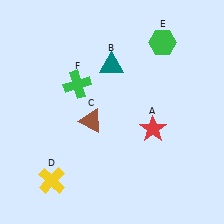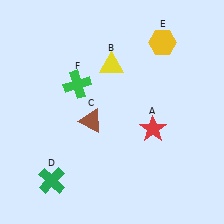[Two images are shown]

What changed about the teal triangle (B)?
In Image 1, B is teal. In Image 2, it changed to yellow.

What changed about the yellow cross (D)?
In Image 1, D is yellow. In Image 2, it changed to green.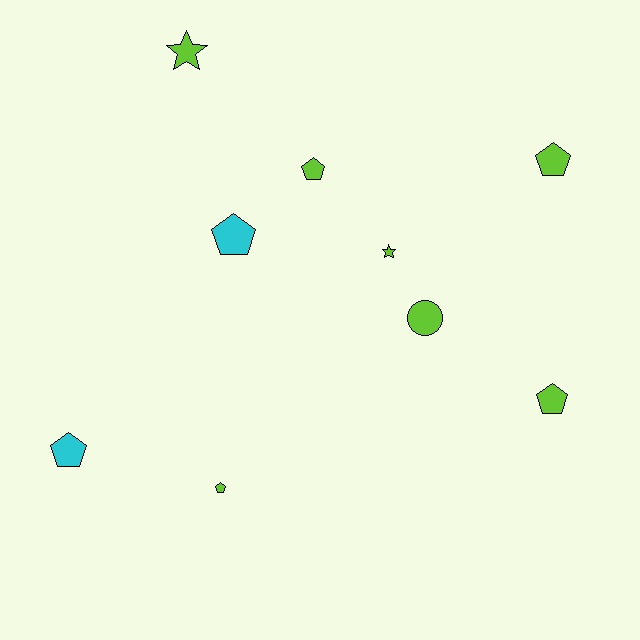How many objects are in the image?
There are 9 objects.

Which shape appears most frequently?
Pentagon, with 6 objects.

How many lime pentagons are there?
There are 4 lime pentagons.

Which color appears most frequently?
Lime, with 7 objects.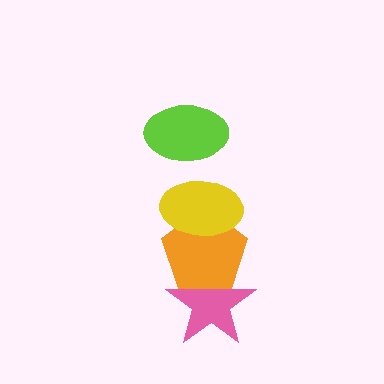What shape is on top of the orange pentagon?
The yellow ellipse is on top of the orange pentagon.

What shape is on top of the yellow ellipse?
The lime ellipse is on top of the yellow ellipse.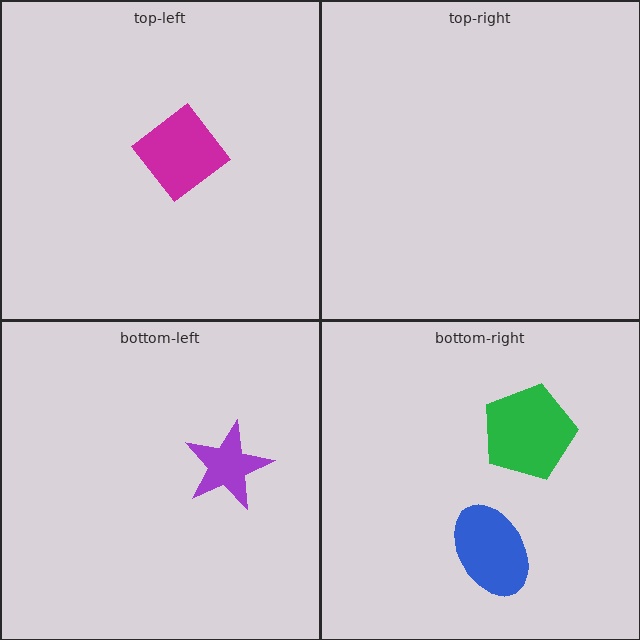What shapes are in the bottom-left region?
The purple star.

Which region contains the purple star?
The bottom-left region.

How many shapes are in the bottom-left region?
1.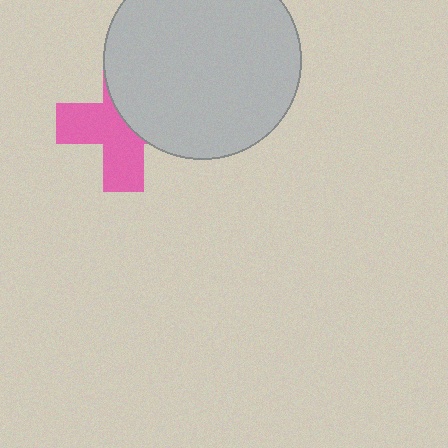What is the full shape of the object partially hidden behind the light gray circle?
The partially hidden object is a pink cross.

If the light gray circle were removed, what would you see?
You would see the complete pink cross.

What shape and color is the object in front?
The object in front is a light gray circle.